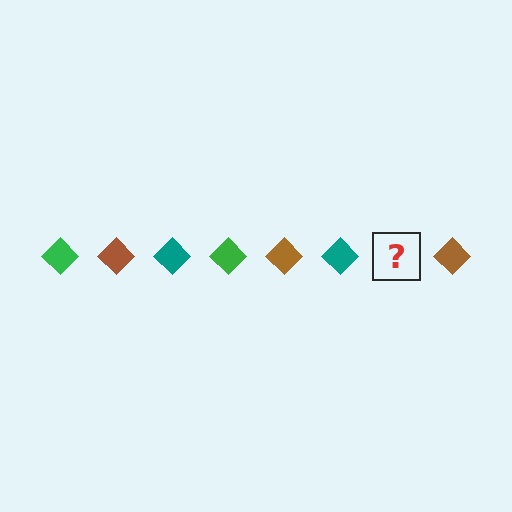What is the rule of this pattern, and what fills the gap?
The rule is that the pattern cycles through green, brown, teal diamonds. The gap should be filled with a green diamond.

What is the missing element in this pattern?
The missing element is a green diamond.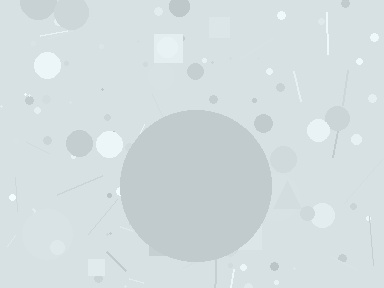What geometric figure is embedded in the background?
A circle is embedded in the background.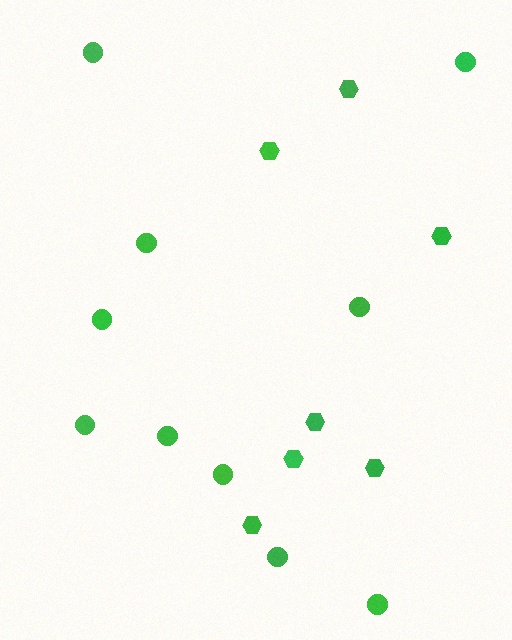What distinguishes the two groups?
There are 2 groups: one group of circles (10) and one group of hexagons (7).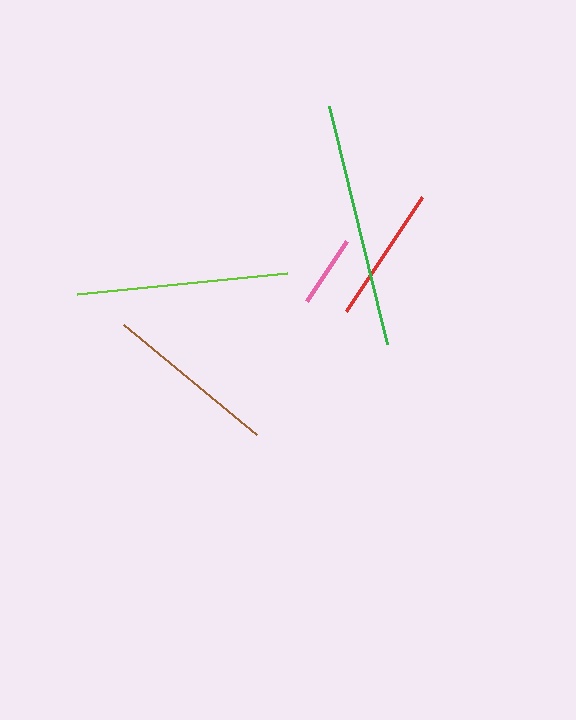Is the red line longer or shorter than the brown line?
The brown line is longer than the red line.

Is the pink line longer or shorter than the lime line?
The lime line is longer than the pink line.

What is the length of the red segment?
The red segment is approximately 137 pixels long.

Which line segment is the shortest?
The pink line is the shortest at approximately 72 pixels.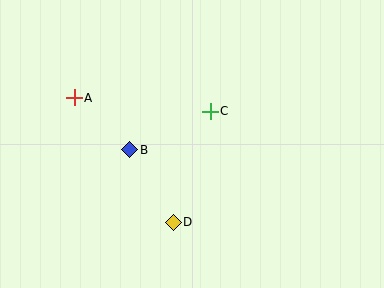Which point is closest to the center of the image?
Point C at (210, 111) is closest to the center.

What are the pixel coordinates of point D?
Point D is at (173, 222).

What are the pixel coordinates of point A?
Point A is at (74, 98).